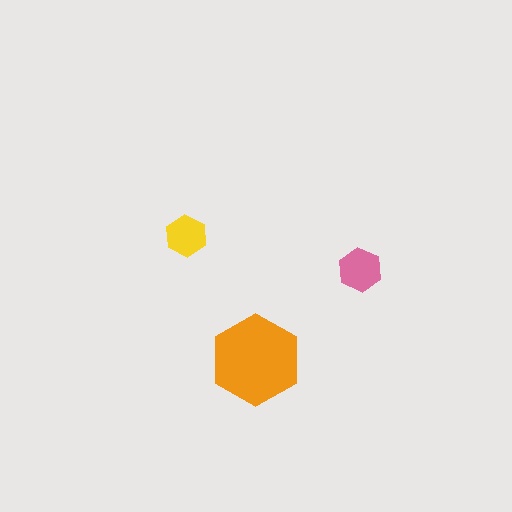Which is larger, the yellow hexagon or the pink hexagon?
The pink one.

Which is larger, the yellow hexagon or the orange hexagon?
The orange one.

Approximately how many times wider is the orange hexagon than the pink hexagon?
About 2 times wider.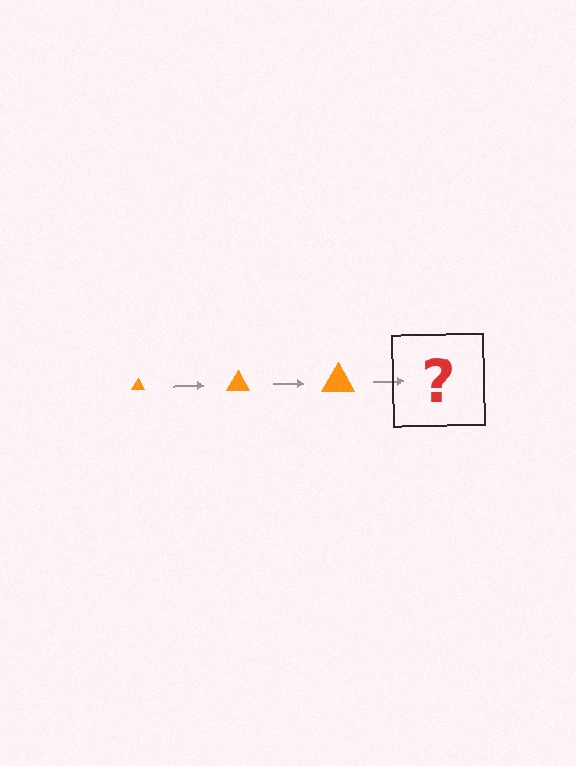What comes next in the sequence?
The next element should be an orange triangle, larger than the previous one.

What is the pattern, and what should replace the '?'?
The pattern is that the triangle gets progressively larger each step. The '?' should be an orange triangle, larger than the previous one.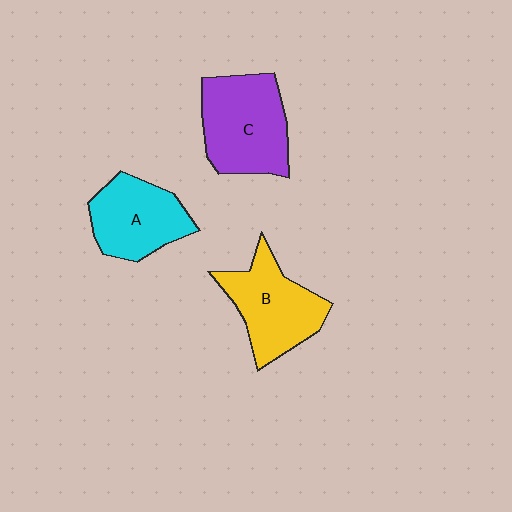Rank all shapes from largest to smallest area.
From largest to smallest: C (purple), B (yellow), A (cyan).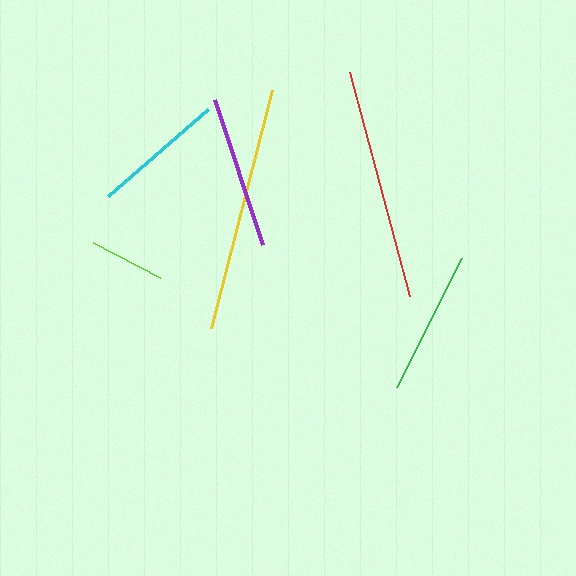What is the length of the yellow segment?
The yellow segment is approximately 246 pixels long.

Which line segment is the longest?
The yellow line is the longest at approximately 246 pixels.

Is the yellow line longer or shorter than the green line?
The yellow line is longer than the green line.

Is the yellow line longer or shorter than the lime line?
The yellow line is longer than the lime line.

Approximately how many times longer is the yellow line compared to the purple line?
The yellow line is approximately 1.6 times the length of the purple line.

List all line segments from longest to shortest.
From longest to shortest: yellow, red, purple, green, cyan, lime.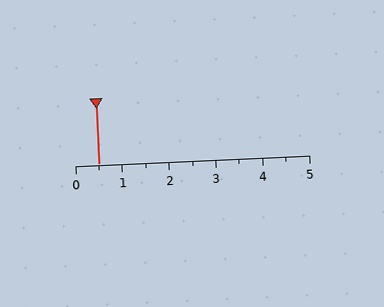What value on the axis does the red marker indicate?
The marker indicates approximately 0.5.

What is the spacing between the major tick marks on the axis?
The major ticks are spaced 1 apart.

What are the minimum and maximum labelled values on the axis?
The axis runs from 0 to 5.